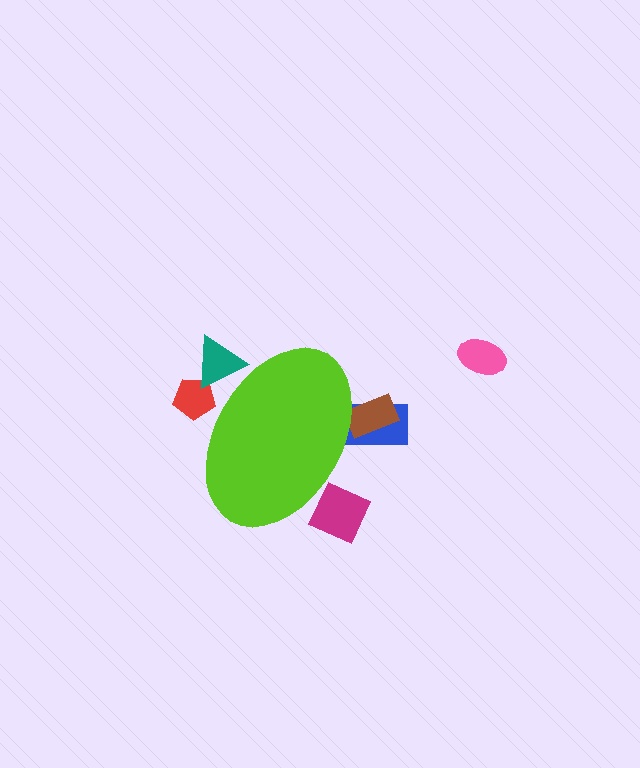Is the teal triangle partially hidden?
Yes, the teal triangle is partially hidden behind the lime ellipse.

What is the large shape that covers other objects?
A lime ellipse.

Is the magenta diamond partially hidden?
Yes, the magenta diamond is partially hidden behind the lime ellipse.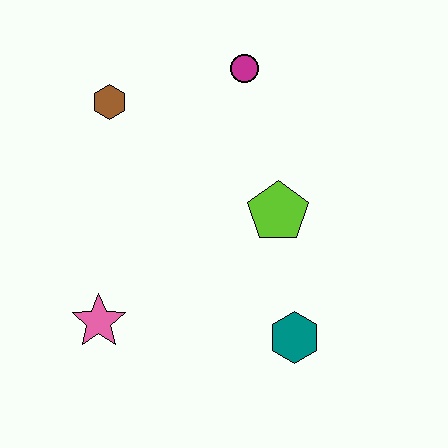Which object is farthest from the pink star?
The magenta circle is farthest from the pink star.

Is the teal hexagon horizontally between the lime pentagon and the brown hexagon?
No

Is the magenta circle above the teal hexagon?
Yes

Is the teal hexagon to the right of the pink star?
Yes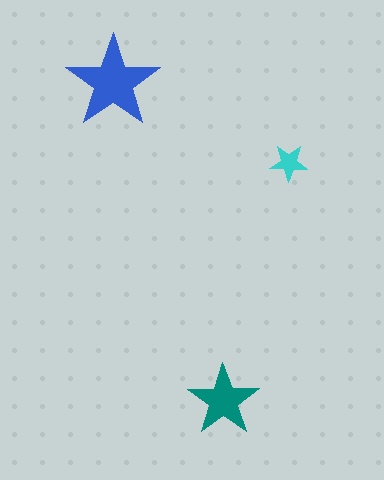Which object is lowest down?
The teal star is bottommost.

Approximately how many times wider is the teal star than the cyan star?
About 2 times wider.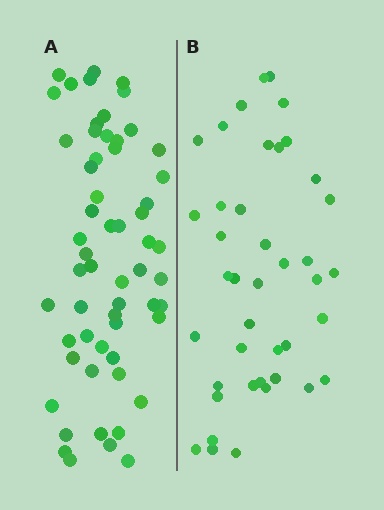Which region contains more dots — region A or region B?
Region A (the left region) has more dots.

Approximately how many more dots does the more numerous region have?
Region A has approximately 15 more dots than region B.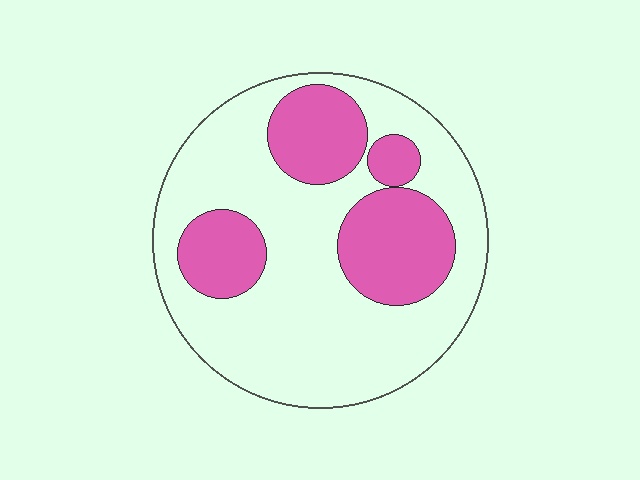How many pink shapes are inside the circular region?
4.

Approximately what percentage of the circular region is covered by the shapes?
Approximately 30%.